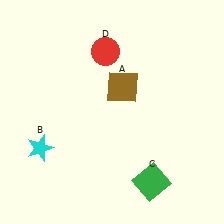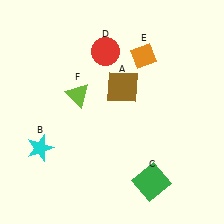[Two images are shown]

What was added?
An orange diamond (E), a lime triangle (F) were added in Image 2.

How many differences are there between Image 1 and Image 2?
There are 2 differences between the two images.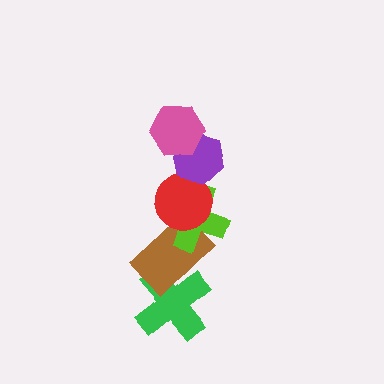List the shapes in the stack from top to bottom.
From top to bottom: the pink hexagon, the purple hexagon, the red circle, the lime cross, the brown rectangle, the green cross.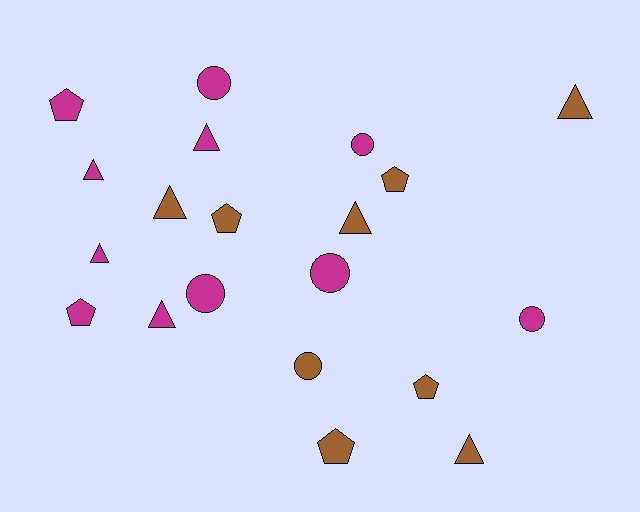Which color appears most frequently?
Magenta, with 11 objects.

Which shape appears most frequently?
Triangle, with 8 objects.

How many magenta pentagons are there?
There are 2 magenta pentagons.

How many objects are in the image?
There are 20 objects.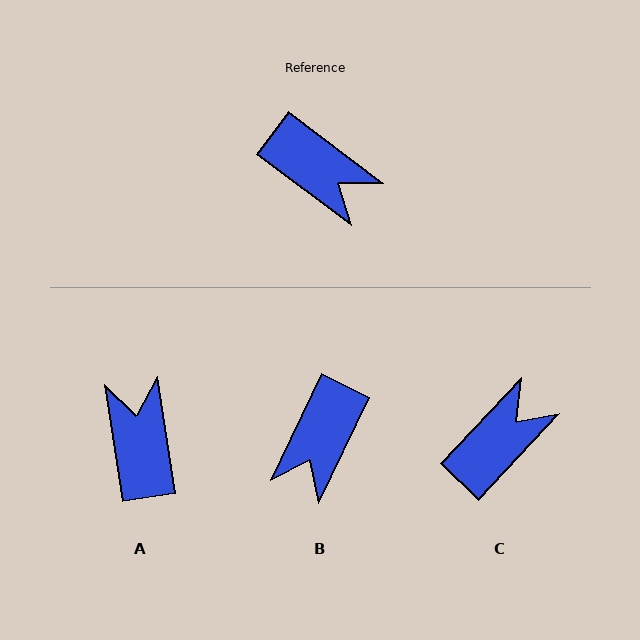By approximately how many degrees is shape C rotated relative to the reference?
Approximately 84 degrees counter-clockwise.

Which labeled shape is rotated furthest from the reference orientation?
A, about 136 degrees away.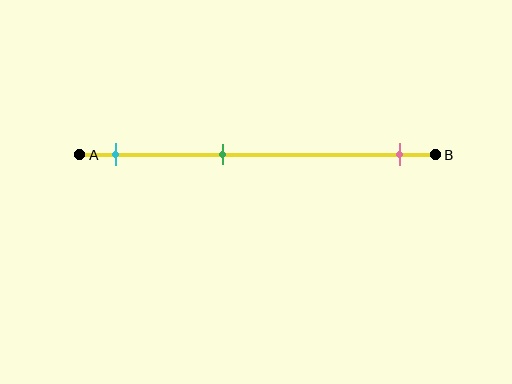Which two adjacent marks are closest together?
The cyan and green marks are the closest adjacent pair.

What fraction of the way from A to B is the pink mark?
The pink mark is approximately 90% (0.9) of the way from A to B.